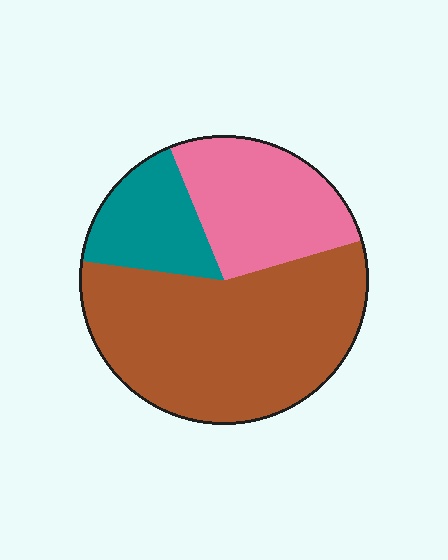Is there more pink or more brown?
Brown.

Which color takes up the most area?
Brown, at roughly 55%.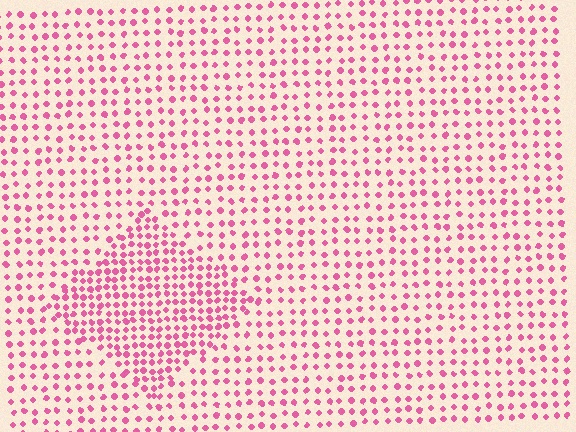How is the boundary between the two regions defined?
The boundary is defined by a change in element density (approximately 1.8x ratio). All elements are the same color, size, and shape.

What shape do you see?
I see a diamond.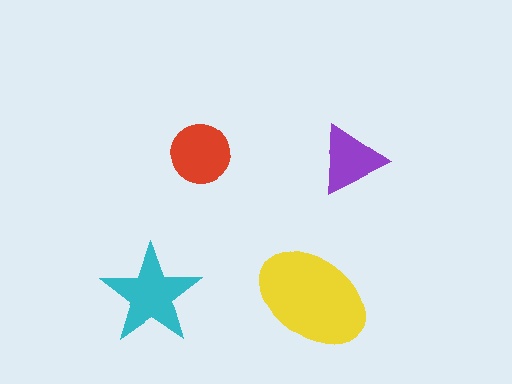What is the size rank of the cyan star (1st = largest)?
2nd.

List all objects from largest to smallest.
The yellow ellipse, the cyan star, the red circle, the purple triangle.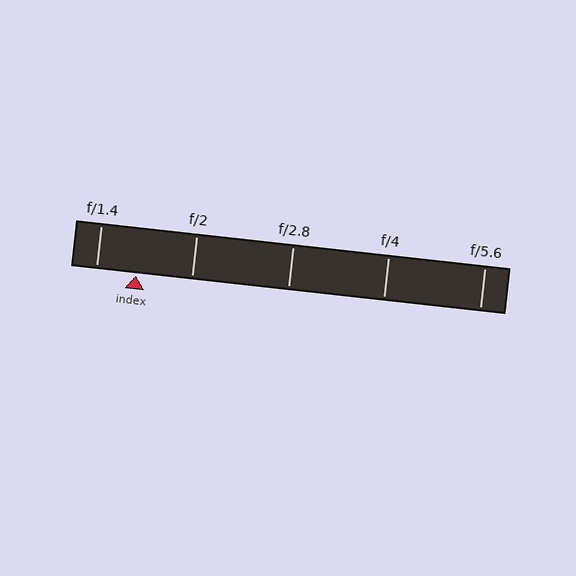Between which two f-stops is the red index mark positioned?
The index mark is between f/1.4 and f/2.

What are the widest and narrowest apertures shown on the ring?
The widest aperture shown is f/1.4 and the narrowest is f/5.6.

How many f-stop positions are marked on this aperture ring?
There are 5 f-stop positions marked.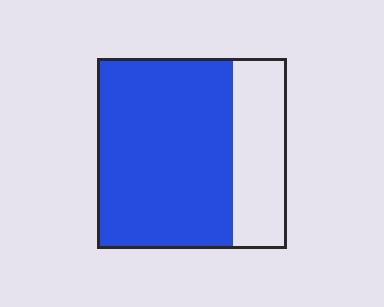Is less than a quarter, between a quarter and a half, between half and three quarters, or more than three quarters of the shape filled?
Between half and three quarters.